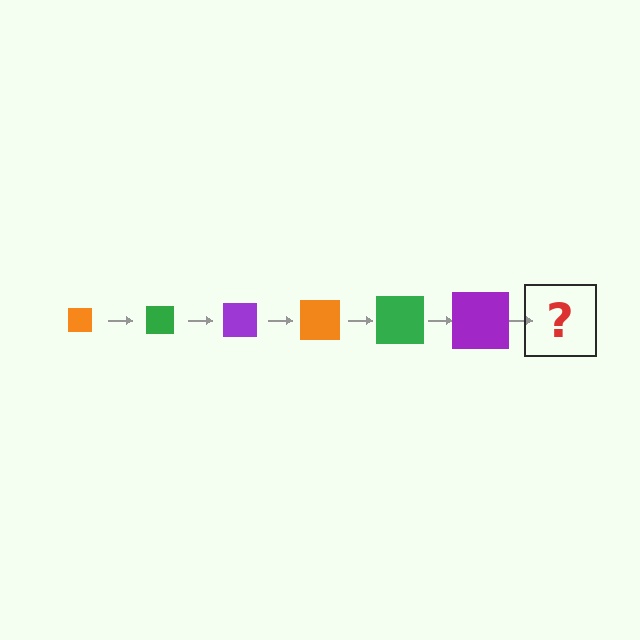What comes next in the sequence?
The next element should be an orange square, larger than the previous one.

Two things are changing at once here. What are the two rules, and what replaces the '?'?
The two rules are that the square grows larger each step and the color cycles through orange, green, and purple. The '?' should be an orange square, larger than the previous one.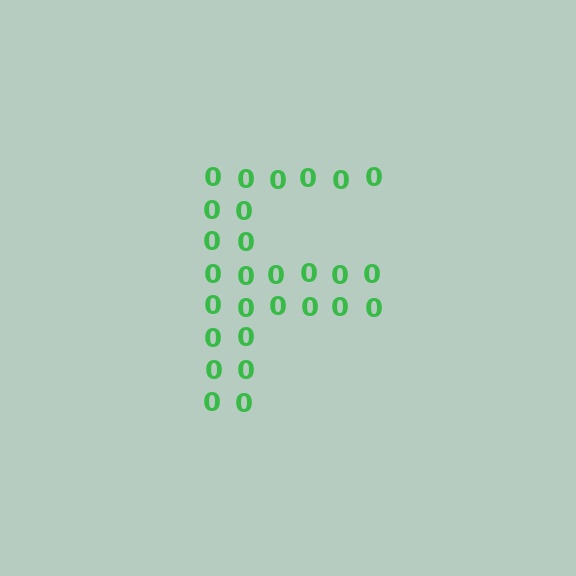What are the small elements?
The small elements are digit 0's.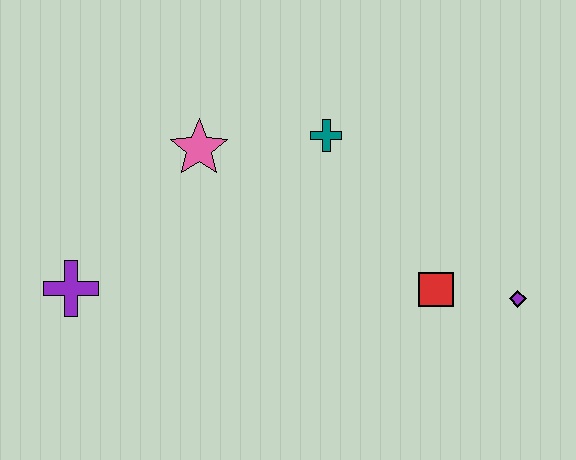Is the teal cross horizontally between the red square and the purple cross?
Yes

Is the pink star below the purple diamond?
No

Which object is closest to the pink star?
The teal cross is closest to the pink star.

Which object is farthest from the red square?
The purple cross is farthest from the red square.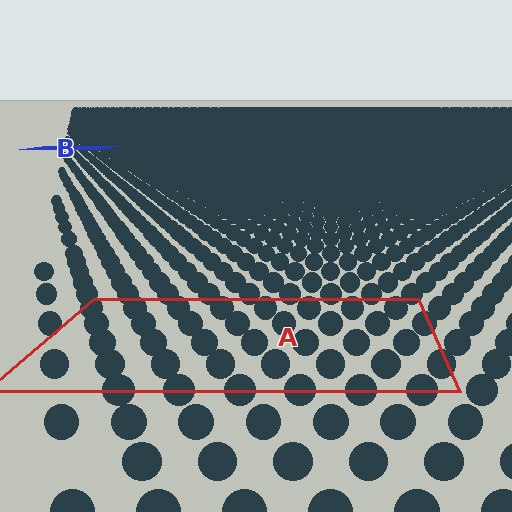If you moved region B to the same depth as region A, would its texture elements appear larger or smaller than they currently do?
They would appear larger. At a closer depth, the same texture elements are projected at a bigger on-screen size.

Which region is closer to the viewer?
Region A is closer. The texture elements there are larger and more spread out.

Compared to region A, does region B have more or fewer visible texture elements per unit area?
Region B has more texture elements per unit area — they are packed more densely because it is farther away.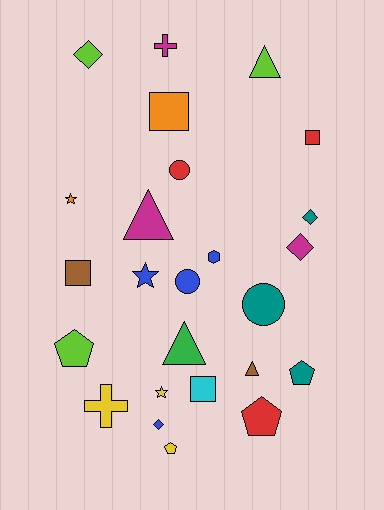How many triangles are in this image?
There are 4 triangles.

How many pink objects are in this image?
There are no pink objects.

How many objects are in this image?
There are 25 objects.